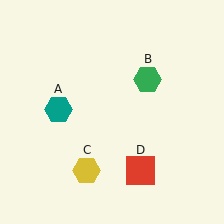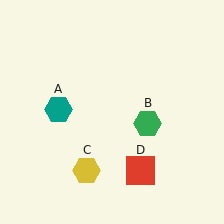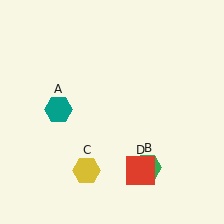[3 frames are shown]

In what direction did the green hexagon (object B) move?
The green hexagon (object B) moved down.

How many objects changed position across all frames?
1 object changed position: green hexagon (object B).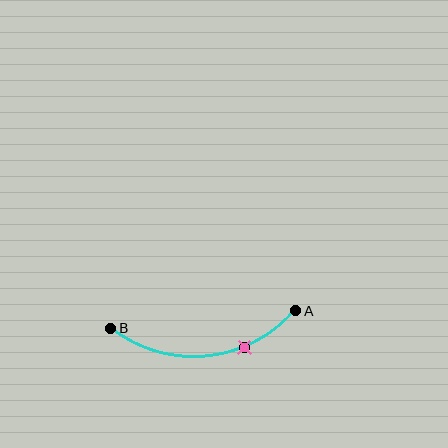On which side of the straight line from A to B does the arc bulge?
The arc bulges below the straight line connecting A and B.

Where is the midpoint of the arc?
The arc midpoint is the point on the curve farthest from the straight line joining A and B. It sits below that line.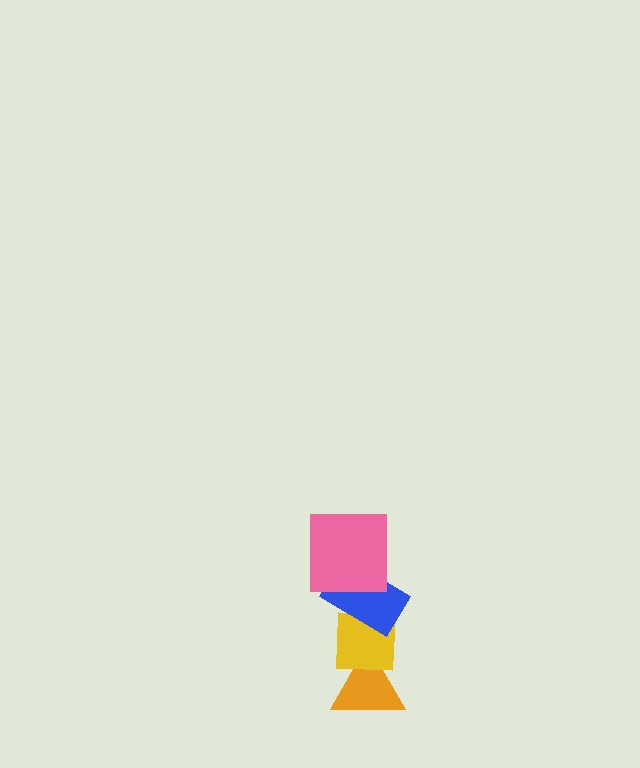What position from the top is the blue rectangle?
The blue rectangle is 2nd from the top.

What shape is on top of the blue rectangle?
The pink square is on top of the blue rectangle.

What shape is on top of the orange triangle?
The yellow square is on top of the orange triangle.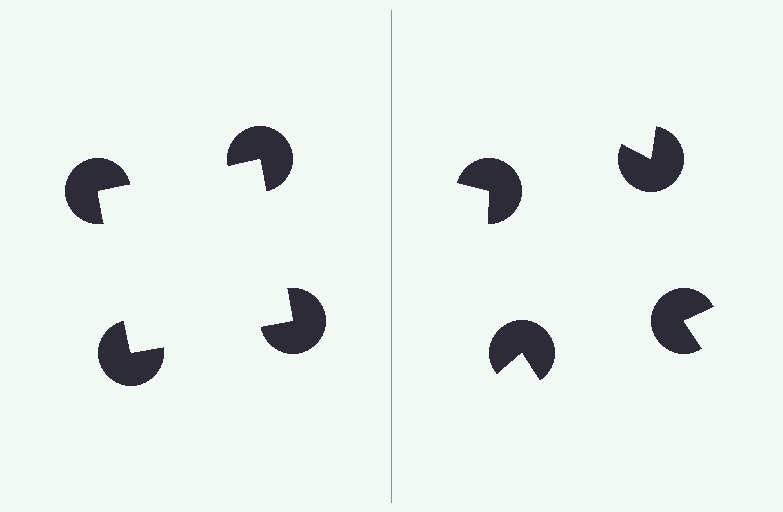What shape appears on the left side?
An illusory square.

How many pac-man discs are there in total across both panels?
8 — 4 on each side.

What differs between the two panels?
The pac-man discs are positioned identically on both sides; only the wedge orientations differ. On the left they align to a square; on the right they are misaligned.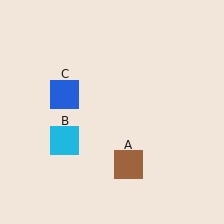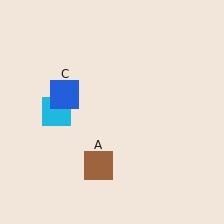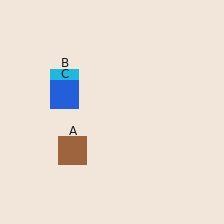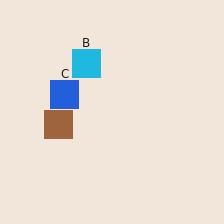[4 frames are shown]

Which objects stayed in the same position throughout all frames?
Blue square (object C) remained stationary.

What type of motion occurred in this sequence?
The brown square (object A), cyan square (object B) rotated clockwise around the center of the scene.